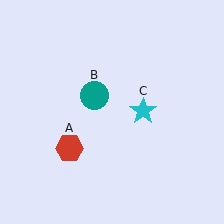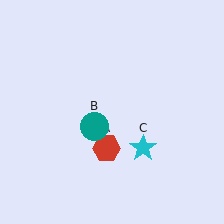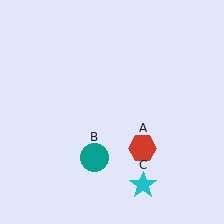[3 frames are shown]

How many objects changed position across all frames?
3 objects changed position: red hexagon (object A), teal circle (object B), cyan star (object C).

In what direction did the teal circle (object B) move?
The teal circle (object B) moved down.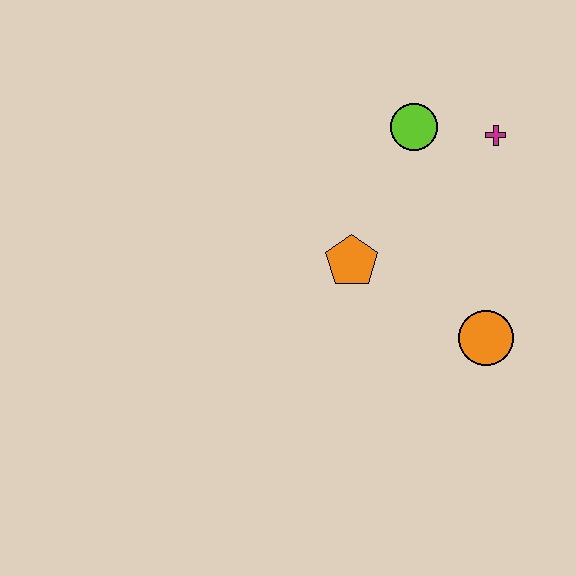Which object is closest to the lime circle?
The magenta cross is closest to the lime circle.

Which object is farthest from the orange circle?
The lime circle is farthest from the orange circle.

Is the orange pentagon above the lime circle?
No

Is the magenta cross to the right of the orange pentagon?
Yes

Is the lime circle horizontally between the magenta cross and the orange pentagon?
Yes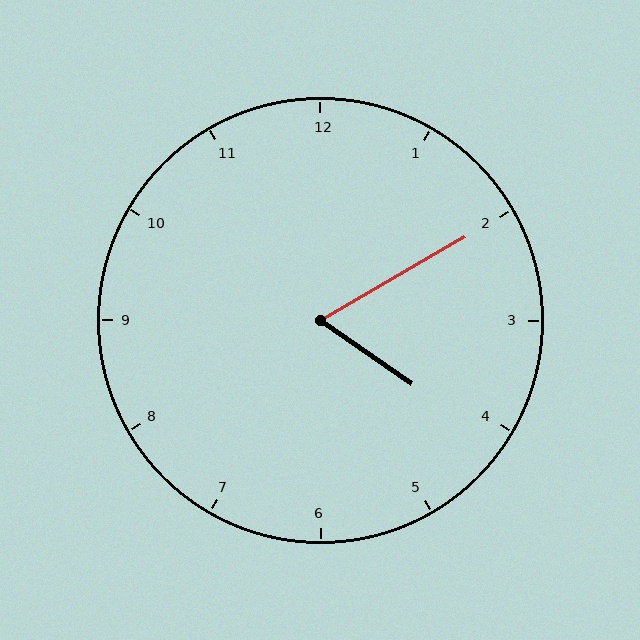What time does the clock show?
4:10.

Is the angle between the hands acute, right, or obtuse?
It is acute.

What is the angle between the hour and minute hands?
Approximately 65 degrees.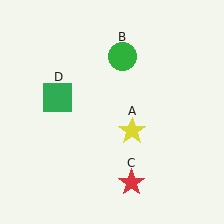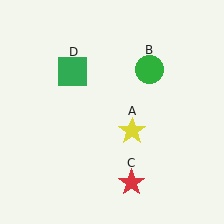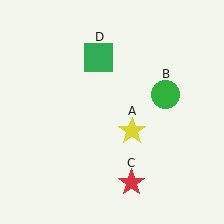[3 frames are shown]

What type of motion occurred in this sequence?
The green circle (object B), green square (object D) rotated clockwise around the center of the scene.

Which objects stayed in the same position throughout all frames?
Yellow star (object A) and red star (object C) remained stationary.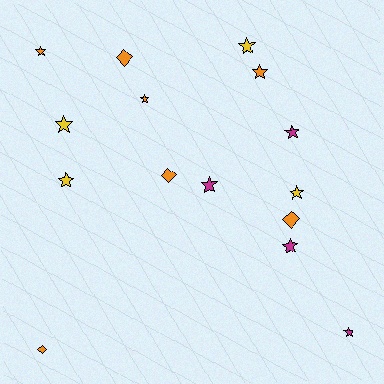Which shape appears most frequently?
Star, with 11 objects.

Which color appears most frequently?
Orange, with 7 objects.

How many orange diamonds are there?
There are 4 orange diamonds.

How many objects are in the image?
There are 15 objects.